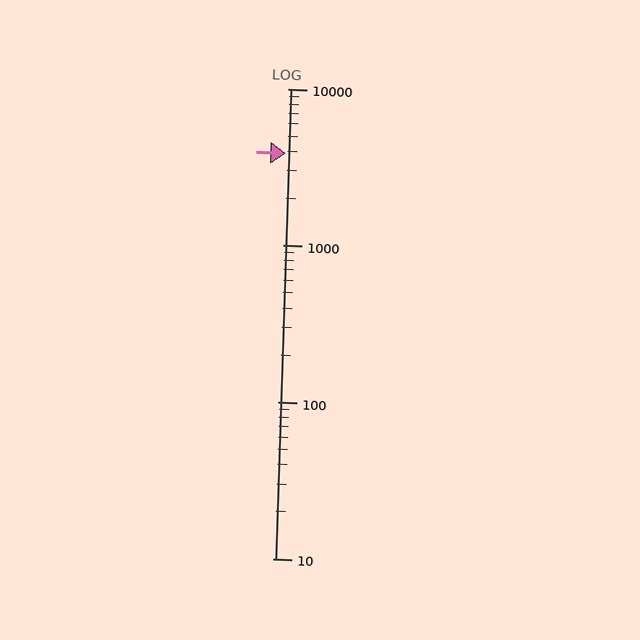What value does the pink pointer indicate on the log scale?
The pointer indicates approximately 3900.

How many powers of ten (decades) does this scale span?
The scale spans 3 decades, from 10 to 10000.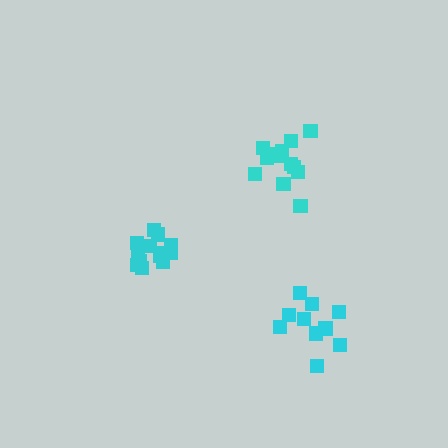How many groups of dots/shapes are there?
There are 3 groups.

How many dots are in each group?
Group 1: 10 dots, Group 2: 13 dots, Group 3: 14 dots (37 total).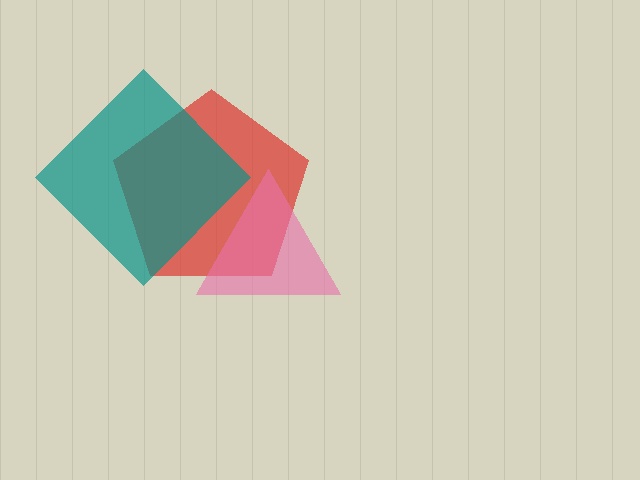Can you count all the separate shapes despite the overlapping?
Yes, there are 3 separate shapes.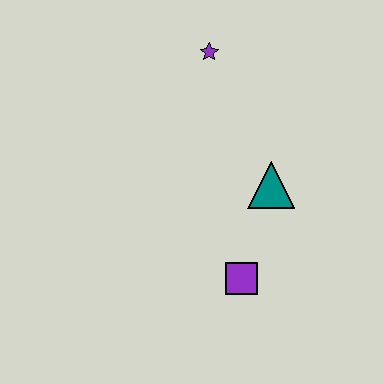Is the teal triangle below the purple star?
Yes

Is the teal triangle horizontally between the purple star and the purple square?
No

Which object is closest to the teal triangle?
The purple square is closest to the teal triangle.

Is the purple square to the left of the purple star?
No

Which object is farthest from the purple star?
The purple square is farthest from the purple star.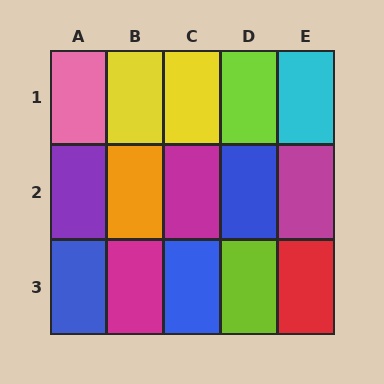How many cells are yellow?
2 cells are yellow.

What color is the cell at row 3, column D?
Lime.